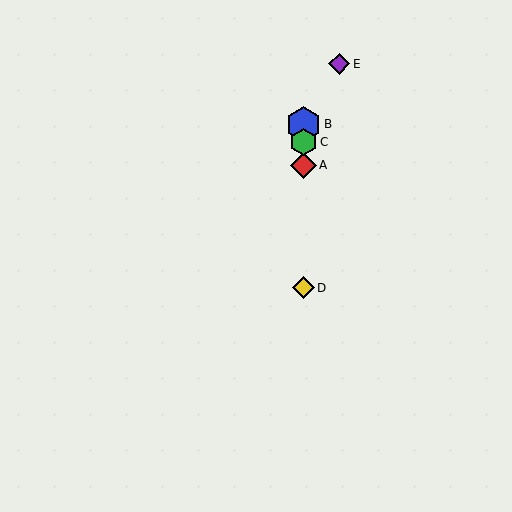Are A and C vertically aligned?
Yes, both are at x≈303.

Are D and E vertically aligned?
No, D is at x≈303 and E is at x≈339.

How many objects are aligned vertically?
4 objects (A, B, C, D) are aligned vertically.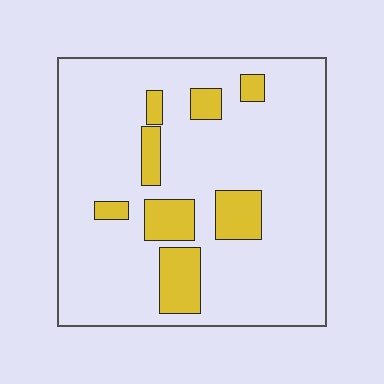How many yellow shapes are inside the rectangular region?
8.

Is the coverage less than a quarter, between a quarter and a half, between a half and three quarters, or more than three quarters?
Less than a quarter.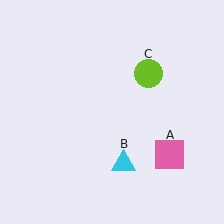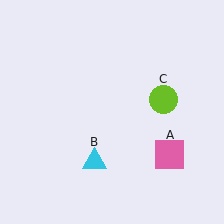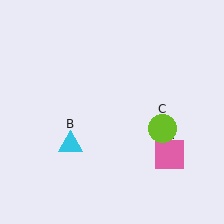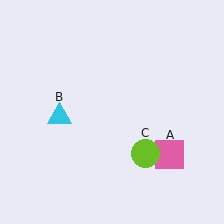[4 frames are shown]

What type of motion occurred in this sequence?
The cyan triangle (object B), lime circle (object C) rotated clockwise around the center of the scene.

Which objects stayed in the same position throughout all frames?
Pink square (object A) remained stationary.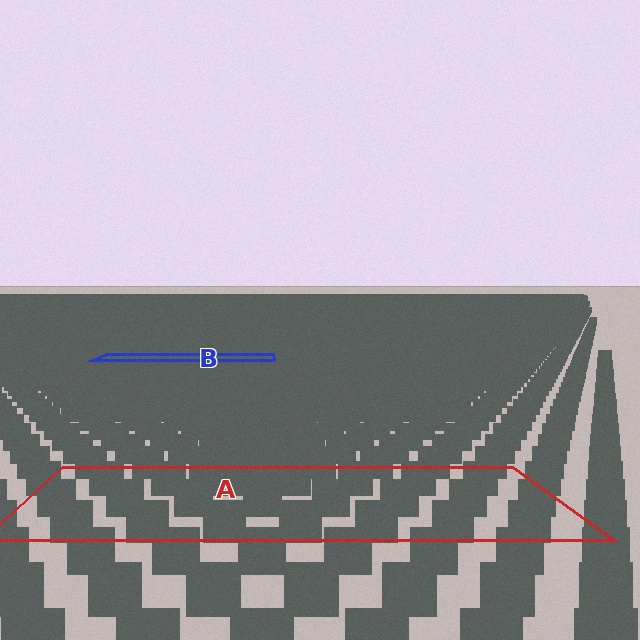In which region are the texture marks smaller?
The texture marks are smaller in region B, because it is farther away.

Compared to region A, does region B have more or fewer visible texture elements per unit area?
Region B has more texture elements per unit area — they are packed more densely because it is farther away.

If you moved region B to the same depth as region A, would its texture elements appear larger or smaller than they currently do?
They would appear larger. At a closer depth, the same texture elements are projected at a bigger on-screen size.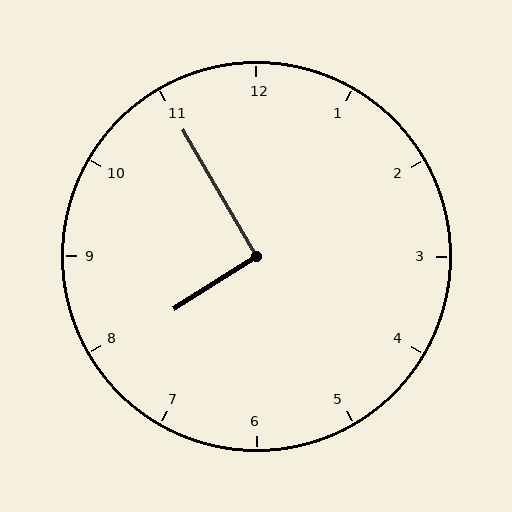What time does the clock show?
7:55.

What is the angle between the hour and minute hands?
Approximately 92 degrees.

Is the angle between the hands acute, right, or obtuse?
It is right.